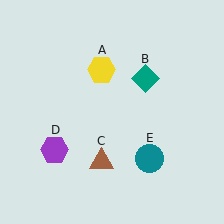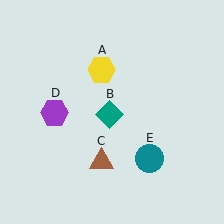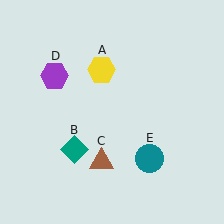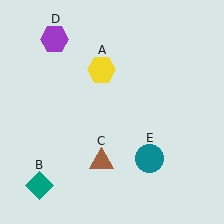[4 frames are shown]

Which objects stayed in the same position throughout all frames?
Yellow hexagon (object A) and brown triangle (object C) and teal circle (object E) remained stationary.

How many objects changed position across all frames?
2 objects changed position: teal diamond (object B), purple hexagon (object D).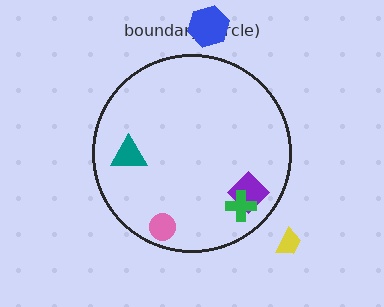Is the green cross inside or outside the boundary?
Inside.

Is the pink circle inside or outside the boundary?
Inside.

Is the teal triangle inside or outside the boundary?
Inside.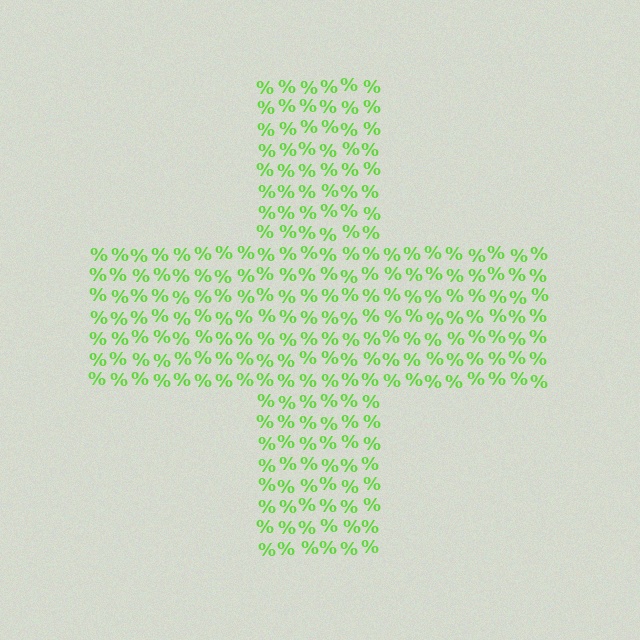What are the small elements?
The small elements are percent signs.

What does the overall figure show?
The overall figure shows a cross.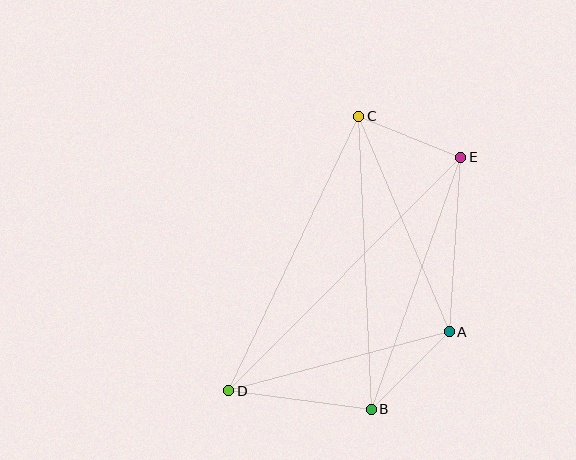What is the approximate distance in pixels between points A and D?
The distance between A and D is approximately 228 pixels.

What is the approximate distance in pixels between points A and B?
The distance between A and B is approximately 110 pixels.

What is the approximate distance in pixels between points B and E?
The distance between B and E is approximately 268 pixels.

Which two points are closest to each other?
Points C and E are closest to each other.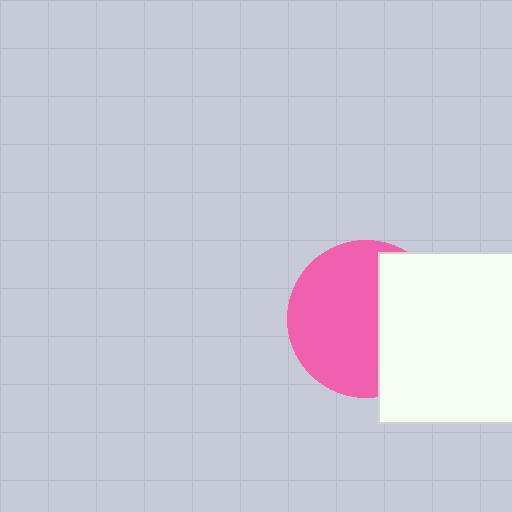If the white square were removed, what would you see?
You would see the complete pink circle.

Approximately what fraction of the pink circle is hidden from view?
Roughly 40% of the pink circle is hidden behind the white square.